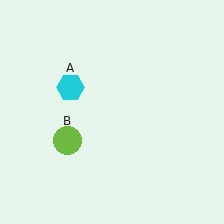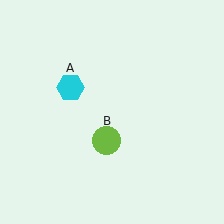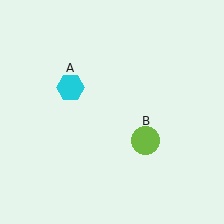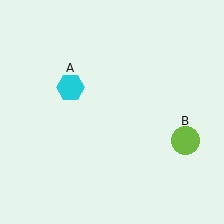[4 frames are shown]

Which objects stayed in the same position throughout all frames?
Cyan hexagon (object A) remained stationary.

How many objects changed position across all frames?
1 object changed position: lime circle (object B).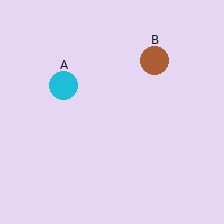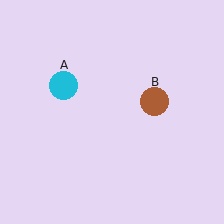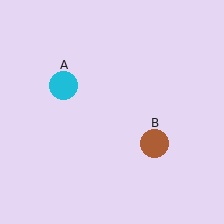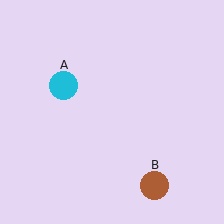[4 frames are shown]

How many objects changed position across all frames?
1 object changed position: brown circle (object B).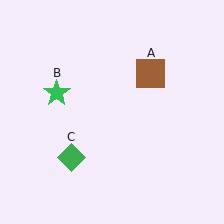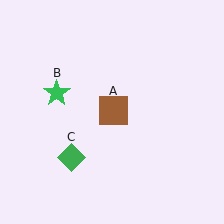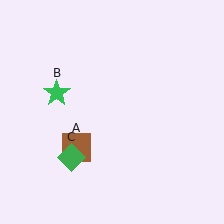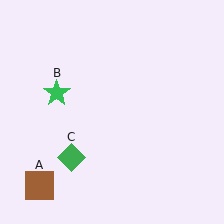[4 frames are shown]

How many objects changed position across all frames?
1 object changed position: brown square (object A).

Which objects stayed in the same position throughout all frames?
Green star (object B) and green diamond (object C) remained stationary.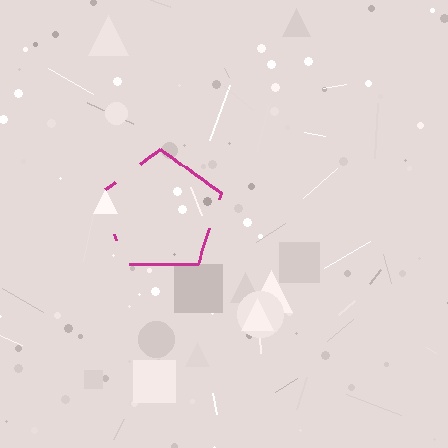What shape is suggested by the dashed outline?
The dashed outline suggests a pentagon.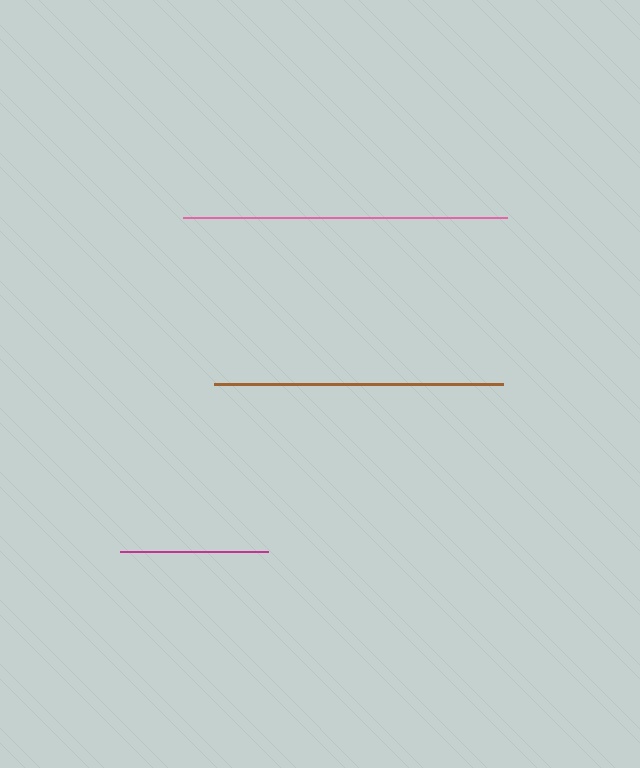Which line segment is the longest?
The pink line is the longest at approximately 324 pixels.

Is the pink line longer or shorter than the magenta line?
The pink line is longer than the magenta line.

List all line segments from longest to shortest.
From longest to shortest: pink, brown, magenta.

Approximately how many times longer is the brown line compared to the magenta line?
The brown line is approximately 2.0 times the length of the magenta line.